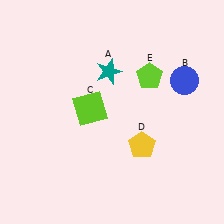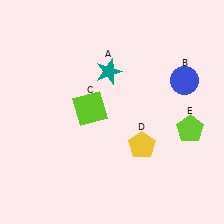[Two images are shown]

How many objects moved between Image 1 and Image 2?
1 object moved between the two images.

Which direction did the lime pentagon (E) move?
The lime pentagon (E) moved down.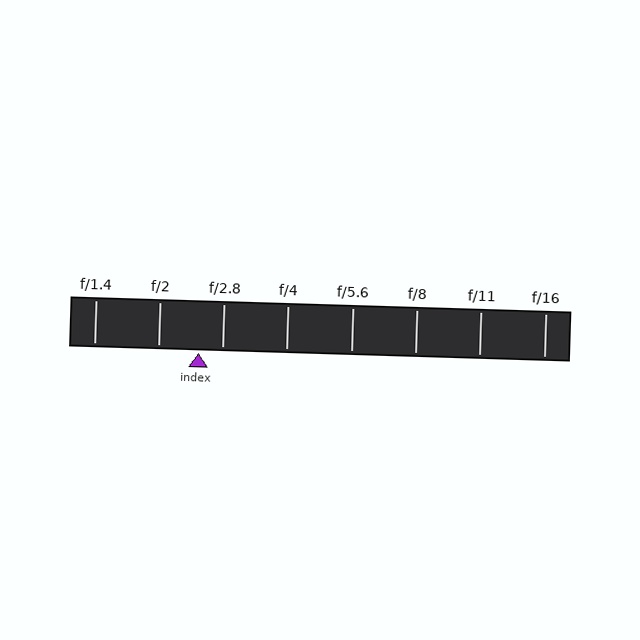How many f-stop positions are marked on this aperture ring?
There are 8 f-stop positions marked.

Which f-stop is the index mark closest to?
The index mark is closest to f/2.8.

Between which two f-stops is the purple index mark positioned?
The index mark is between f/2 and f/2.8.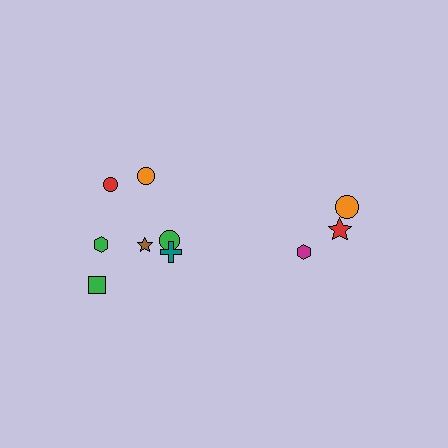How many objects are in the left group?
There are 7 objects.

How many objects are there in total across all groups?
There are 10 objects.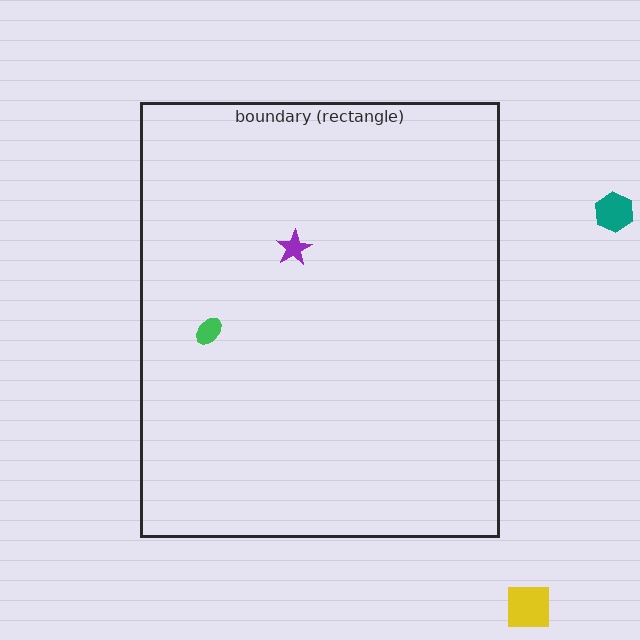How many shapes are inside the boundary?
2 inside, 2 outside.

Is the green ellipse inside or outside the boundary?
Inside.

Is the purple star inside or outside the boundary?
Inside.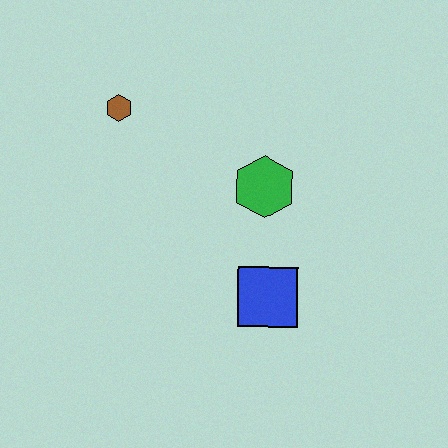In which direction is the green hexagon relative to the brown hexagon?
The green hexagon is to the right of the brown hexagon.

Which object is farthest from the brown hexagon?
The blue square is farthest from the brown hexagon.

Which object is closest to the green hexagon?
The blue square is closest to the green hexagon.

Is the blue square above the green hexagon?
No